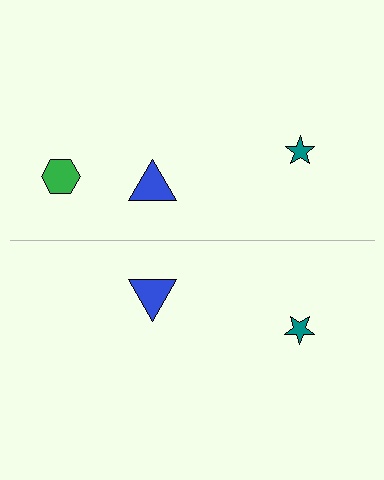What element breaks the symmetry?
A green hexagon is missing from the bottom side.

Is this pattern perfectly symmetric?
No, the pattern is not perfectly symmetric. A green hexagon is missing from the bottom side.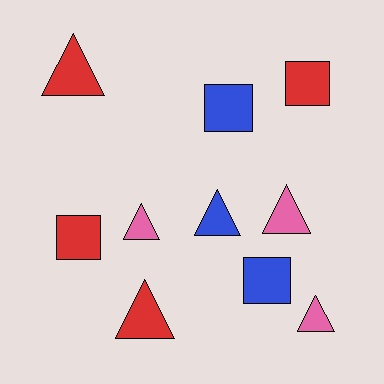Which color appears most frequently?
Red, with 4 objects.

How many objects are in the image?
There are 10 objects.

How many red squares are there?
There are 2 red squares.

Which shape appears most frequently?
Triangle, with 6 objects.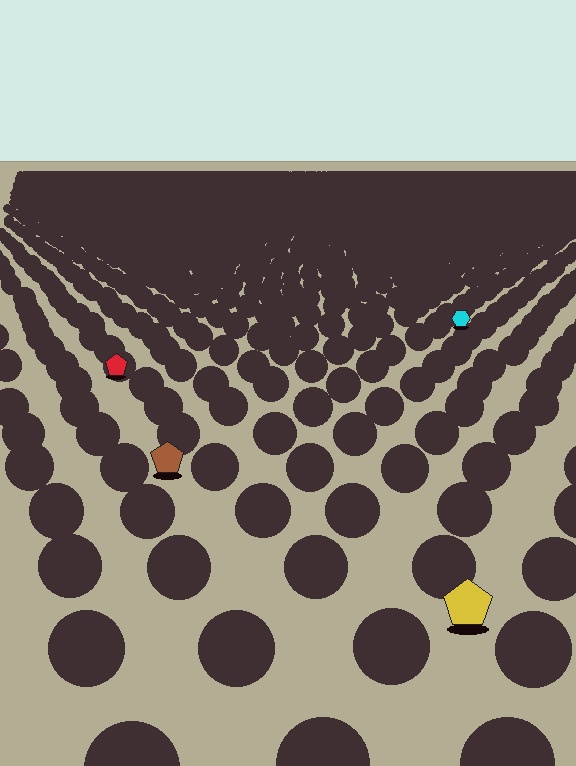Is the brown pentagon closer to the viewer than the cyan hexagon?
Yes. The brown pentagon is closer — you can tell from the texture gradient: the ground texture is coarser near it.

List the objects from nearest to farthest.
From nearest to farthest: the yellow pentagon, the brown pentagon, the red pentagon, the cyan hexagon.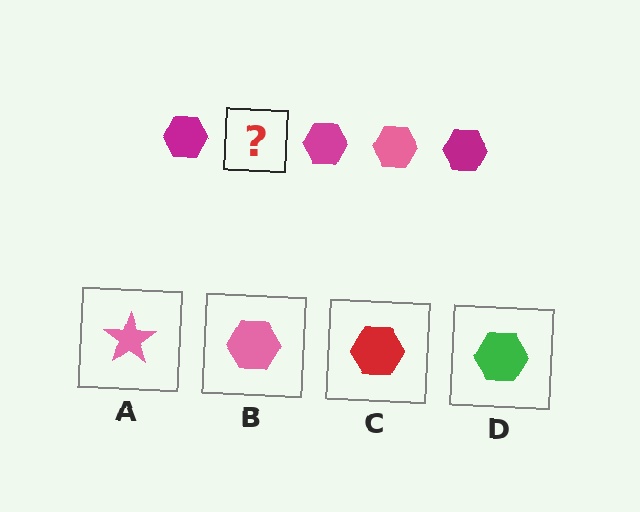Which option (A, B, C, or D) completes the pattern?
B.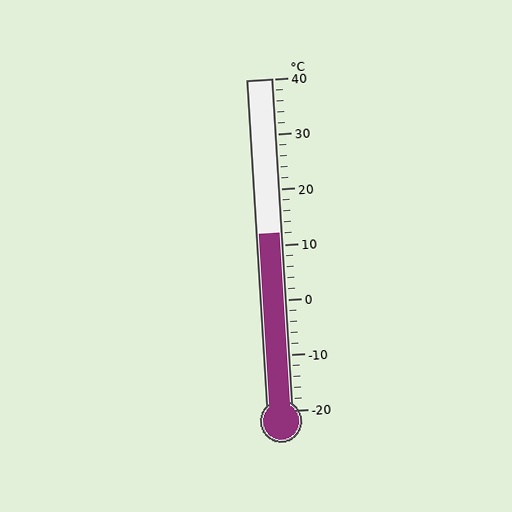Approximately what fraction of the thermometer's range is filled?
The thermometer is filled to approximately 55% of its range.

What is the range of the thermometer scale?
The thermometer scale ranges from -20°C to 40°C.